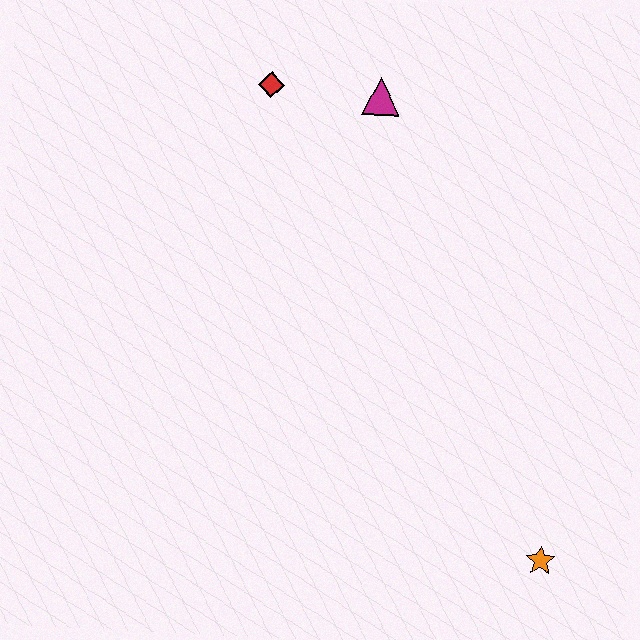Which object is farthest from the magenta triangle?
The orange star is farthest from the magenta triangle.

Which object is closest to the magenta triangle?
The red diamond is closest to the magenta triangle.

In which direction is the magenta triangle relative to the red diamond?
The magenta triangle is to the right of the red diamond.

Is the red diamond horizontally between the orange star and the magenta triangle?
No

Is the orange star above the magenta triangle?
No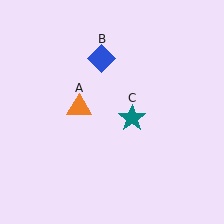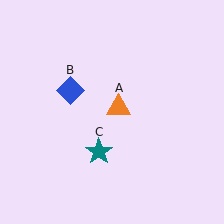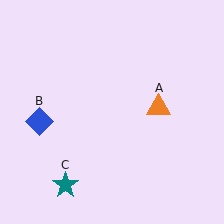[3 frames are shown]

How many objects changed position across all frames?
3 objects changed position: orange triangle (object A), blue diamond (object B), teal star (object C).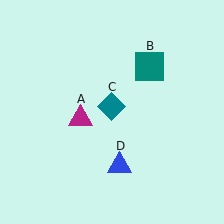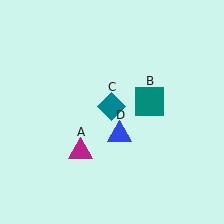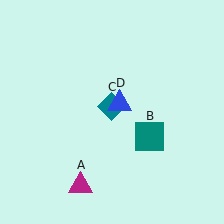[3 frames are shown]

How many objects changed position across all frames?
3 objects changed position: magenta triangle (object A), teal square (object B), blue triangle (object D).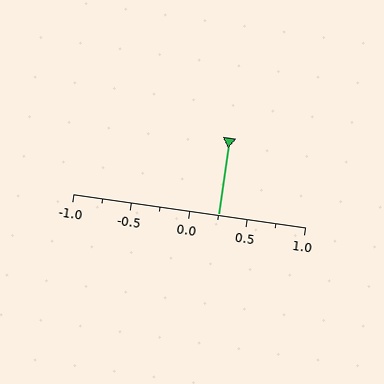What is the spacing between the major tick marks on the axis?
The major ticks are spaced 0.5 apart.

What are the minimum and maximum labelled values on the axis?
The axis runs from -1.0 to 1.0.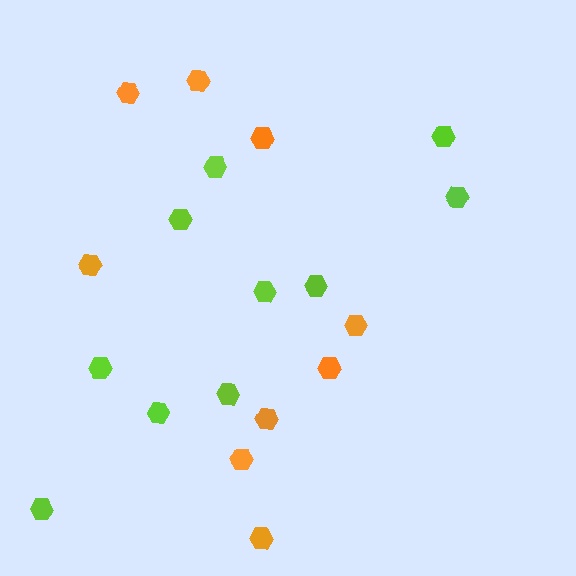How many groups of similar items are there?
There are 2 groups: one group of lime hexagons (10) and one group of orange hexagons (9).